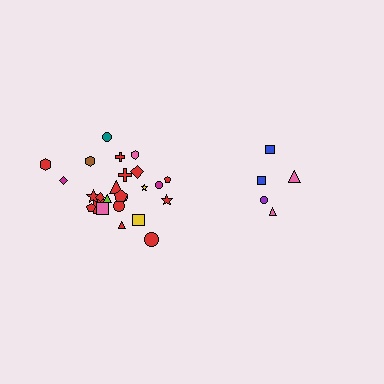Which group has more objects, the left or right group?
The left group.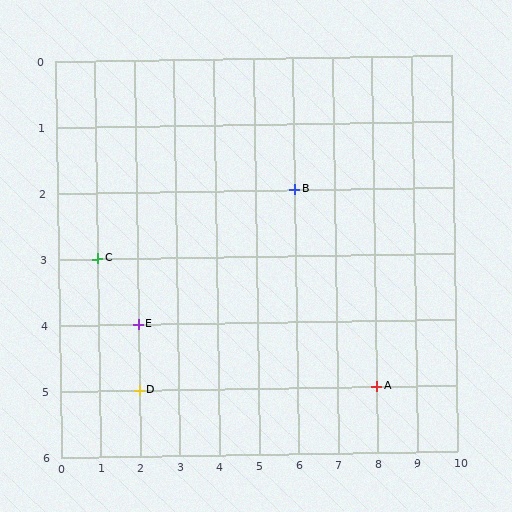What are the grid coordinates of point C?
Point C is at grid coordinates (1, 3).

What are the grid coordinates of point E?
Point E is at grid coordinates (2, 4).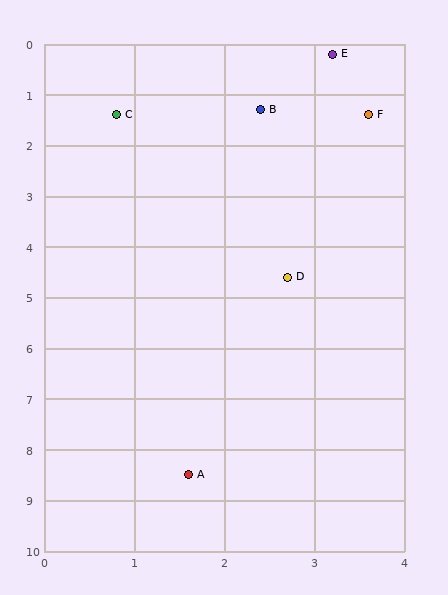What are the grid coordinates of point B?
Point B is at approximately (2.4, 1.3).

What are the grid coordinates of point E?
Point E is at approximately (3.2, 0.2).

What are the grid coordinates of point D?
Point D is at approximately (2.7, 4.6).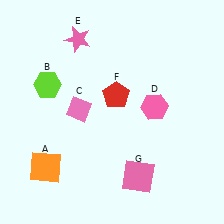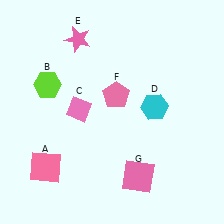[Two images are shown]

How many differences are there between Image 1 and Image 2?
There are 3 differences between the two images.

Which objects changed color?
A changed from orange to pink. D changed from pink to cyan. F changed from red to pink.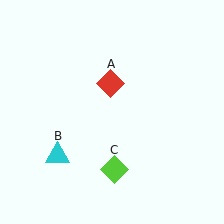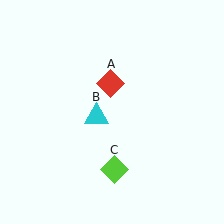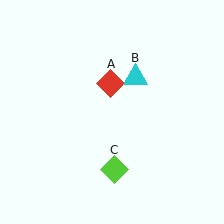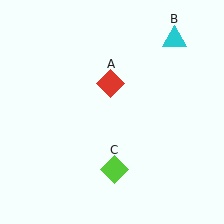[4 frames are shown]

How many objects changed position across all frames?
1 object changed position: cyan triangle (object B).